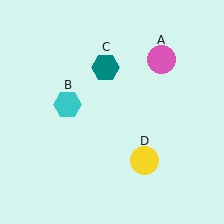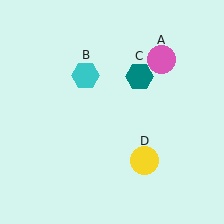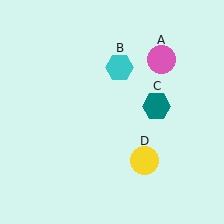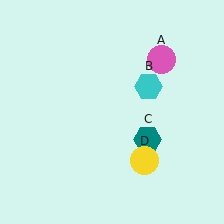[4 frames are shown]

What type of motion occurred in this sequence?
The cyan hexagon (object B), teal hexagon (object C) rotated clockwise around the center of the scene.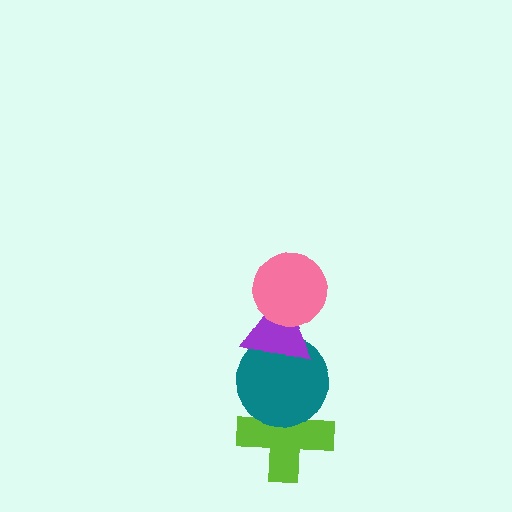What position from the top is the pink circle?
The pink circle is 1st from the top.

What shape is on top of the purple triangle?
The pink circle is on top of the purple triangle.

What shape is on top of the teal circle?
The purple triangle is on top of the teal circle.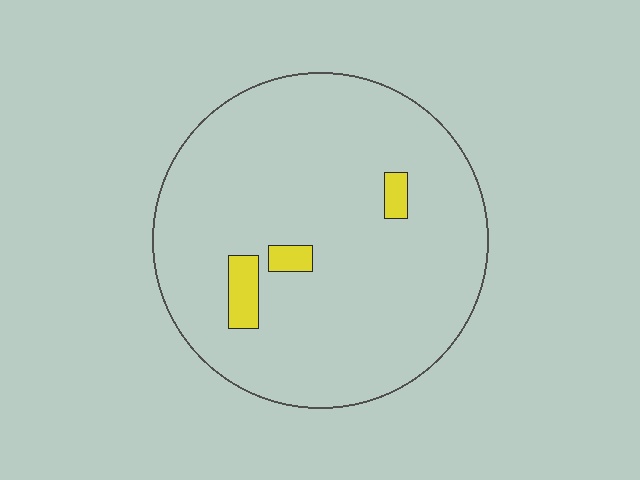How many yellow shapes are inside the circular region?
3.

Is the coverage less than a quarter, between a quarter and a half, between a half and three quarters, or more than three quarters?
Less than a quarter.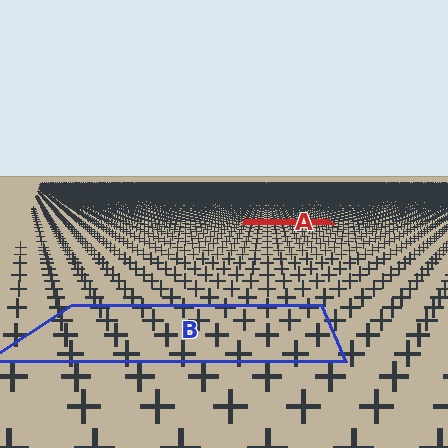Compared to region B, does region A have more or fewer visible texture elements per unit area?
Region A has more texture elements per unit area — they are packed more densely because it is farther away.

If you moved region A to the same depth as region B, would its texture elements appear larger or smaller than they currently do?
They would appear larger. At a closer depth, the same texture elements are projected at a bigger on-screen size.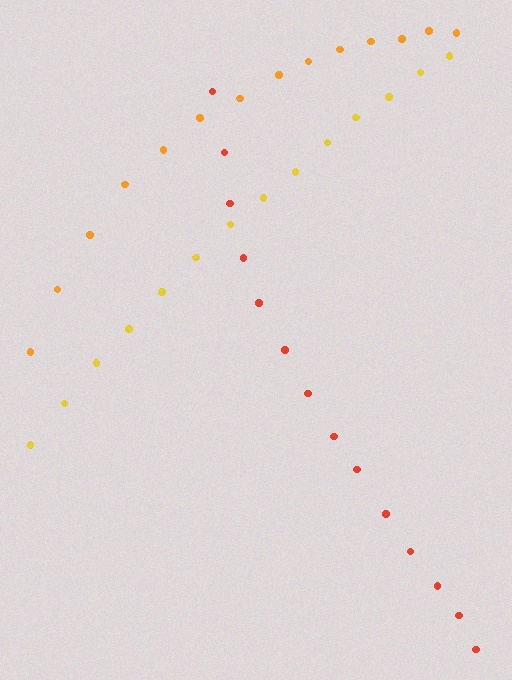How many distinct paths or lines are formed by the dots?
There are 3 distinct paths.